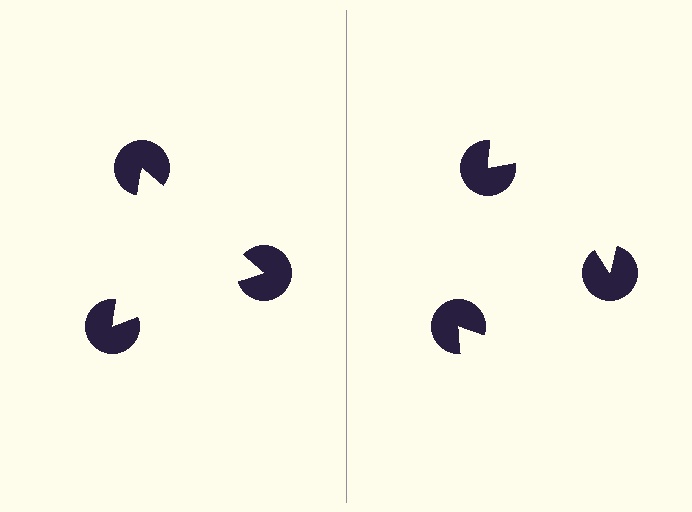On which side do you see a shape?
An illusory triangle appears on the left side. On the right side the wedge cuts are rotated, so no coherent shape forms.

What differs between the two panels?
The pac-man discs are positioned identically on both sides; only the wedge orientations differ. On the left they align to a triangle; on the right they are misaligned.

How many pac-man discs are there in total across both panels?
6 — 3 on each side.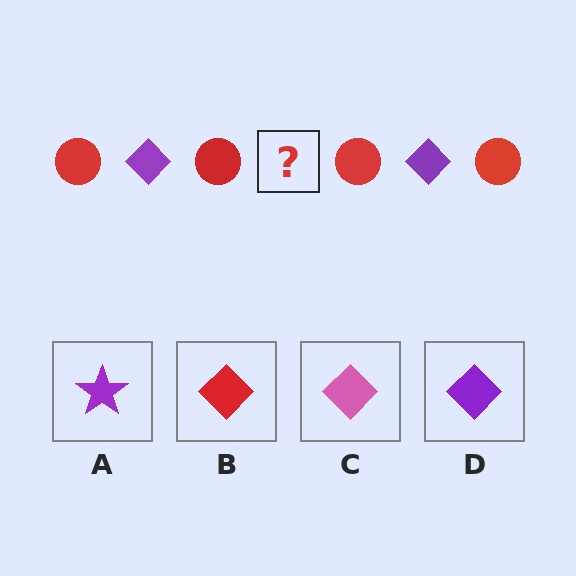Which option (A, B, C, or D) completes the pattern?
D.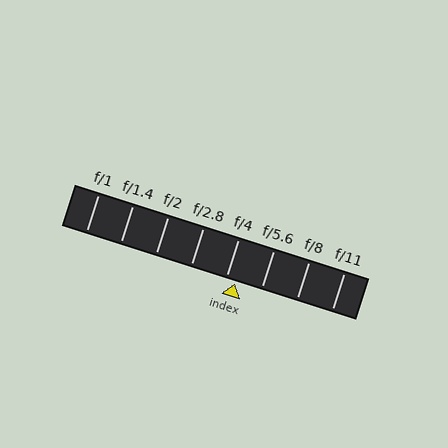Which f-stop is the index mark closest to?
The index mark is closest to f/4.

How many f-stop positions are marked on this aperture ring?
There are 8 f-stop positions marked.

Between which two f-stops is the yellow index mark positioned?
The index mark is between f/4 and f/5.6.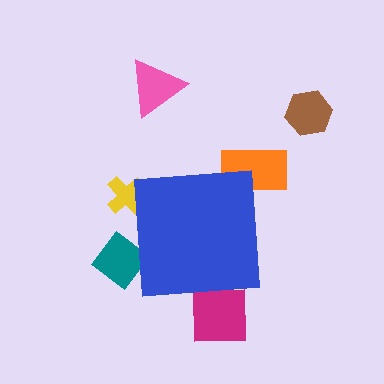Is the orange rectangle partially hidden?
Yes, the orange rectangle is partially hidden behind the blue square.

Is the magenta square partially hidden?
Yes, the magenta square is partially hidden behind the blue square.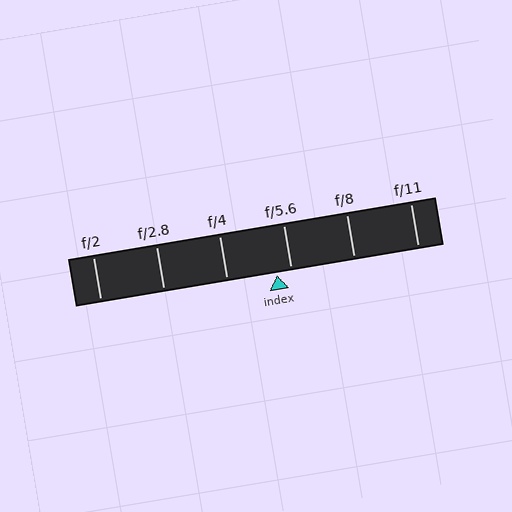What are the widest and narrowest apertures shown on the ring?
The widest aperture shown is f/2 and the narrowest is f/11.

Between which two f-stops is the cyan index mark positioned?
The index mark is between f/4 and f/5.6.